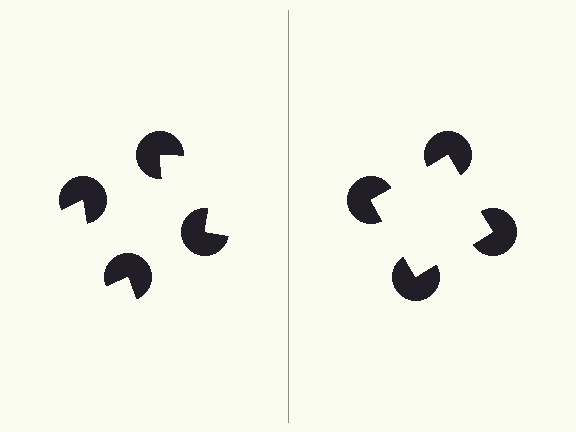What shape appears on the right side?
An illusory square.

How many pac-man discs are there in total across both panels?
8 — 4 on each side.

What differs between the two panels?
The pac-man discs are positioned identically on both sides; only the wedge orientations differ. On the right they align to a square; on the left they are misaligned.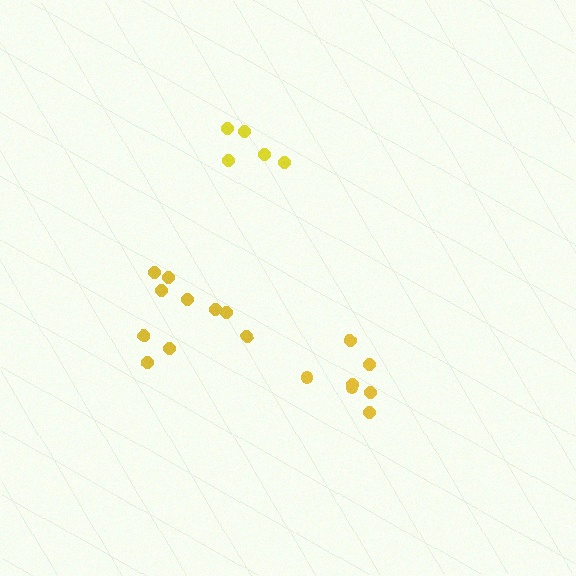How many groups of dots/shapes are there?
There are 3 groups.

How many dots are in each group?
Group 1: 7 dots, Group 2: 10 dots, Group 3: 5 dots (22 total).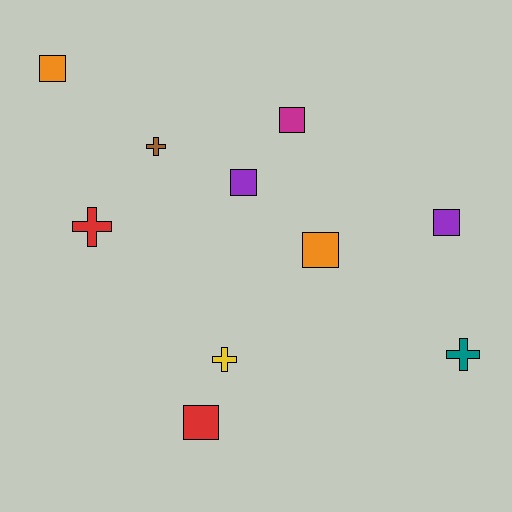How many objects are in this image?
There are 10 objects.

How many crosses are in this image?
There are 4 crosses.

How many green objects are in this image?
There are no green objects.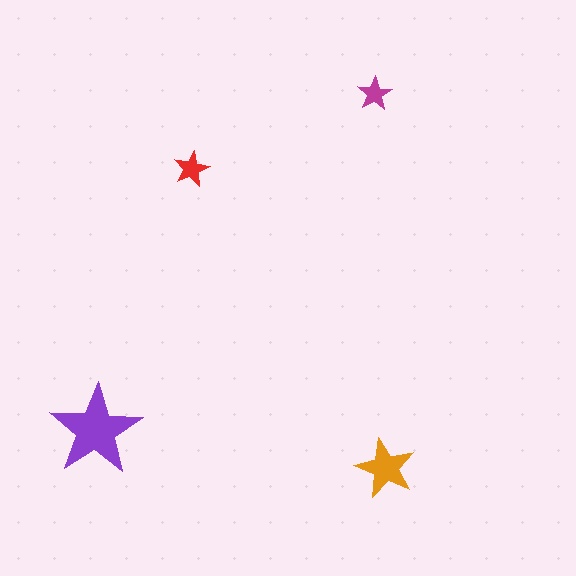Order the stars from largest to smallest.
the purple one, the orange one, the red one, the magenta one.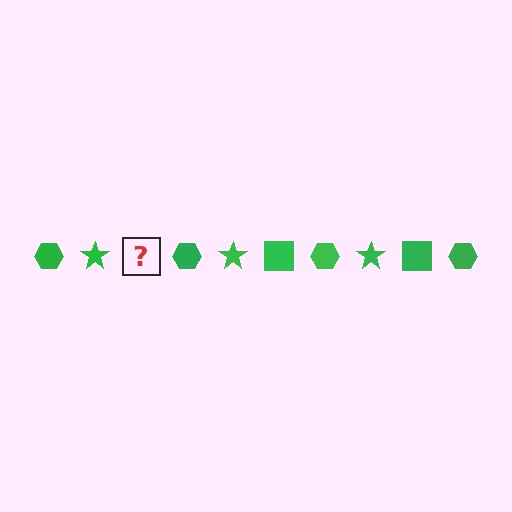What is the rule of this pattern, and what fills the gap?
The rule is that the pattern cycles through hexagon, star, square shapes in green. The gap should be filled with a green square.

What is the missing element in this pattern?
The missing element is a green square.